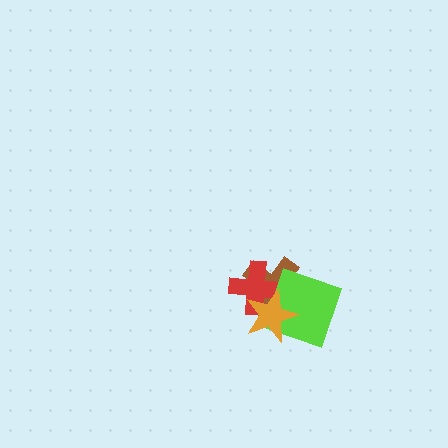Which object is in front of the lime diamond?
The orange star is in front of the lime diamond.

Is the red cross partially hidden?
Yes, it is partially covered by another shape.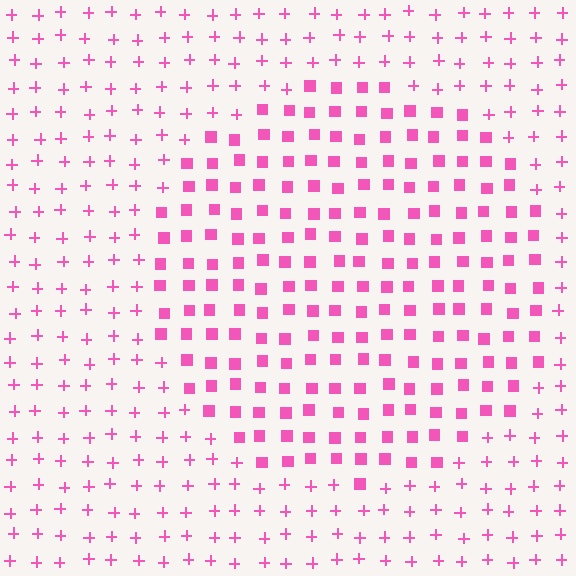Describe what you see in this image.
The image is filled with small pink elements arranged in a uniform grid. A circle-shaped region contains squares, while the surrounding area contains plus signs. The boundary is defined purely by the change in element shape.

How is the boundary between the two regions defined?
The boundary is defined by a change in element shape: squares inside vs. plus signs outside. All elements share the same color and spacing.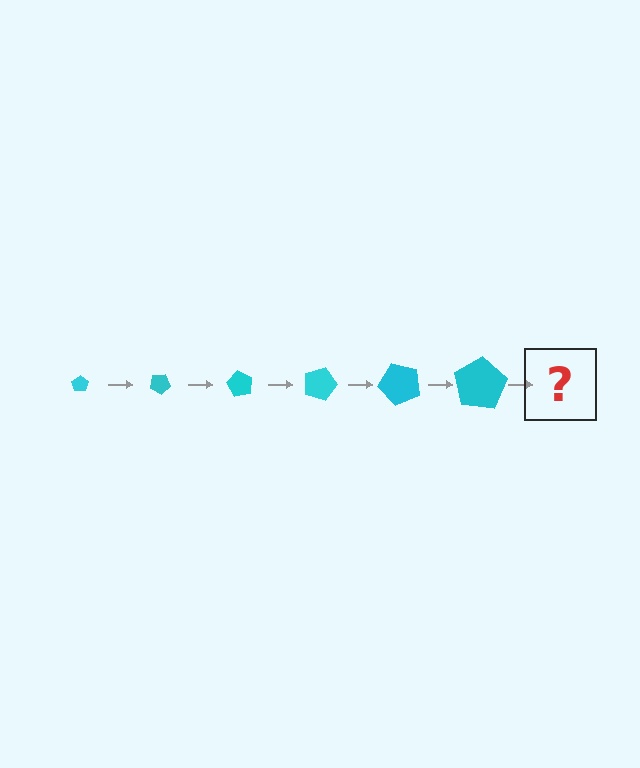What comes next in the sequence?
The next element should be a pentagon, larger than the previous one and rotated 180 degrees from the start.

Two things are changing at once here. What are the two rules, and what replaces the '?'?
The two rules are that the pentagon grows larger each step and it rotates 30 degrees each step. The '?' should be a pentagon, larger than the previous one and rotated 180 degrees from the start.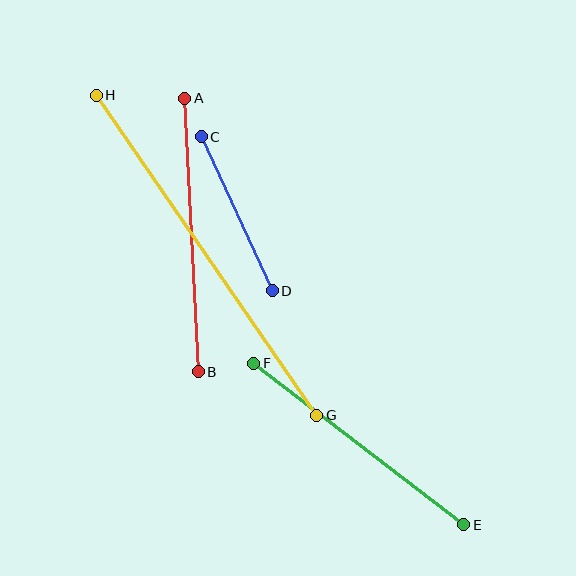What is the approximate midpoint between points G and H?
The midpoint is at approximately (207, 255) pixels.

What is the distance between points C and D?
The distance is approximately 170 pixels.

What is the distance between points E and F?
The distance is approximately 265 pixels.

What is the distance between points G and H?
The distance is approximately 389 pixels.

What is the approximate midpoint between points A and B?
The midpoint is at approximately (192, 235) pixels.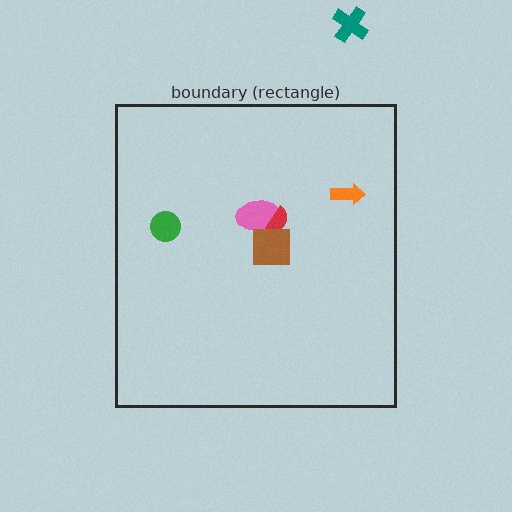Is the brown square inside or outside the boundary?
Inside.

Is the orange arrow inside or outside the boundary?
Inside.